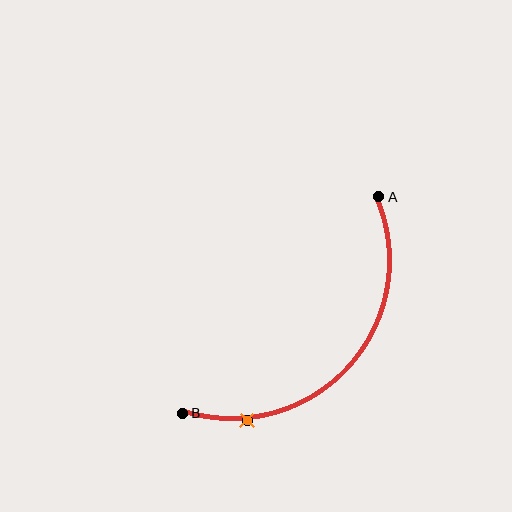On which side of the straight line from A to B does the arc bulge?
The arc bulges below and to the right of the straight line connecting A and B.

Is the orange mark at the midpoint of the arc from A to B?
No. The orange mark lies on the arc but is closer to endpoint B. The arc midpoint would be at the point on the curve equidistant along the arc from both A and B.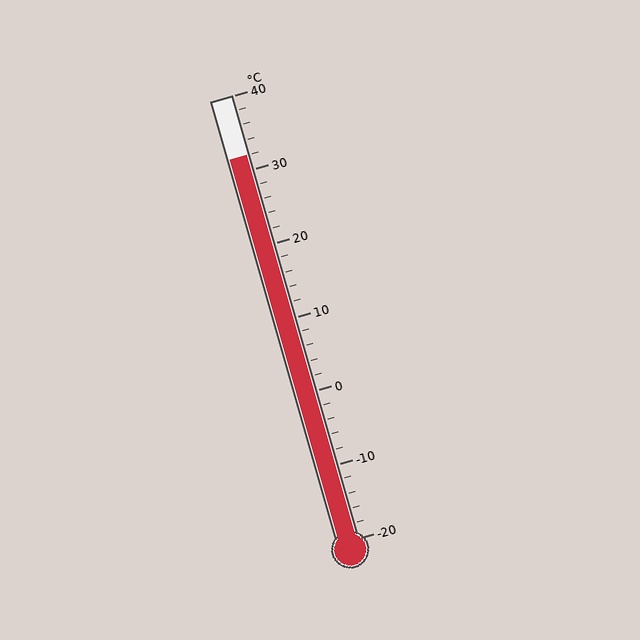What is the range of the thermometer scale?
The thermometer scale ranges from -20°C to 40°C.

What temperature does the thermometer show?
The thermometer shows approximately 32°C.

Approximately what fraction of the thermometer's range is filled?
The thermometer is filled to approximately 85% of its range.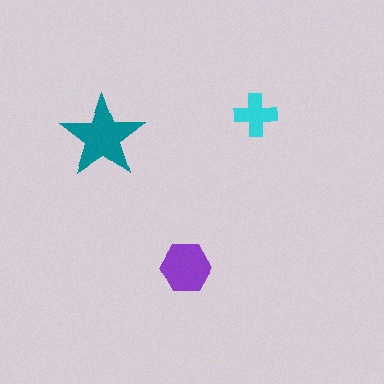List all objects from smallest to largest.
The cyan cross, the purple hexagon, the teal star.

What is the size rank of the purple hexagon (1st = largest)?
2nd.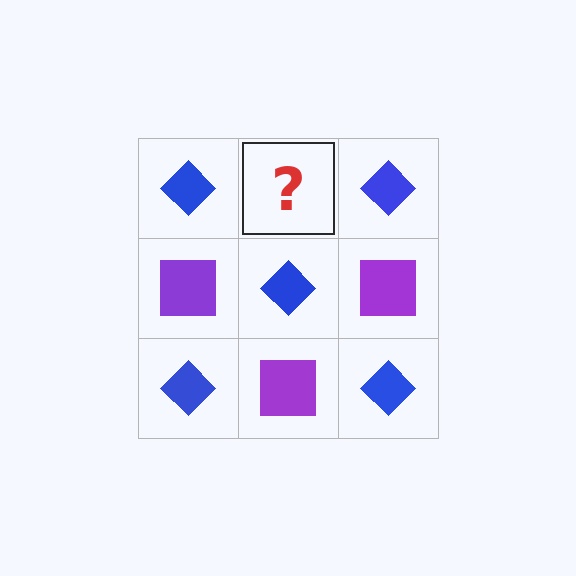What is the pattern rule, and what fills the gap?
The rule is that it alternates blue diamond and purple square in a checkerboard pattern. The gap should be filled with a purple square.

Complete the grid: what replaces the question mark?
The question mark should be replaced with a purple square.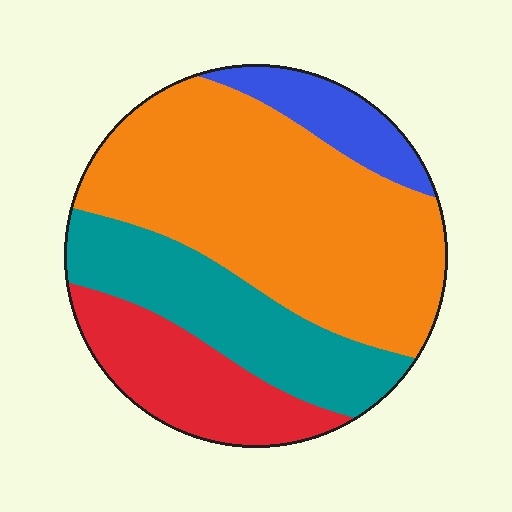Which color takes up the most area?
Orange, at roughly 50%.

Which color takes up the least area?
Blue, at roughly 10%.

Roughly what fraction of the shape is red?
Red takes up about one sixth (1/6) of the shape.